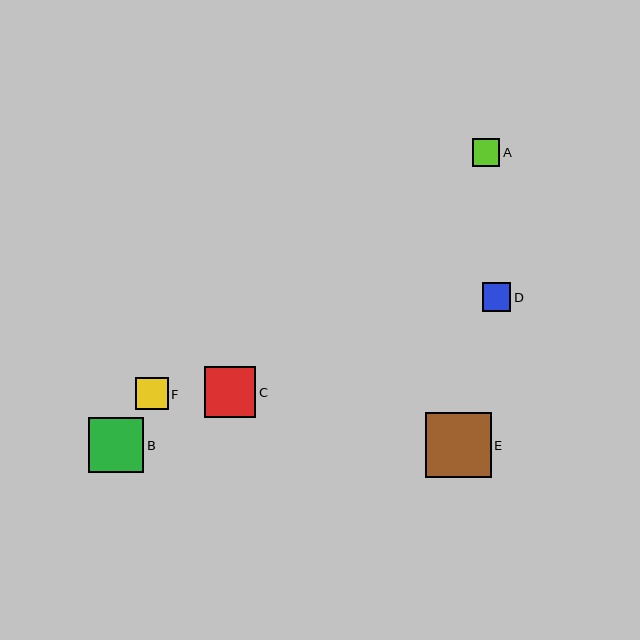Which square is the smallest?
Square A is the smallest with a size of approximately 27 pixels.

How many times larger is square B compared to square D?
Square B is approximately 1.9 times the size of square D.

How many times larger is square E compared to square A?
Square E is approximately 2.4 times the size of square A.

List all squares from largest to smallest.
From largest to smallest: E, B, C, F, D, A.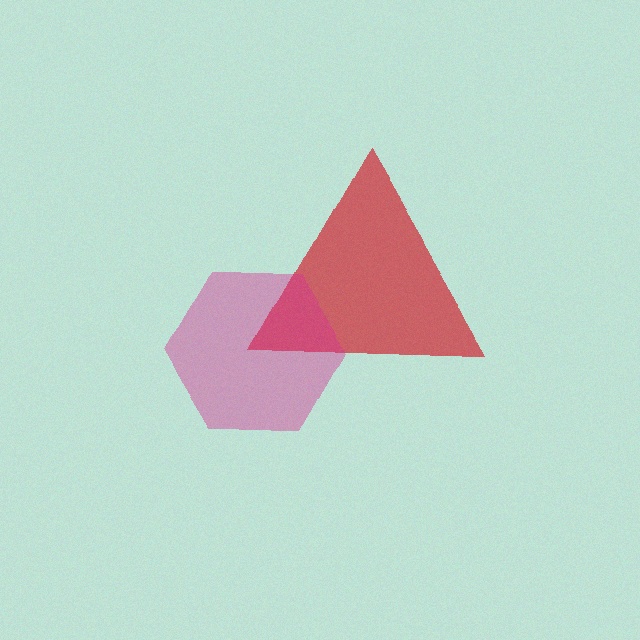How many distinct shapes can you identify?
There are 2 distinct shapes: a red triangle, a magenta hexagon.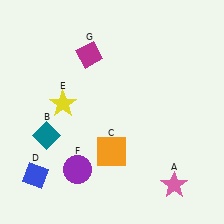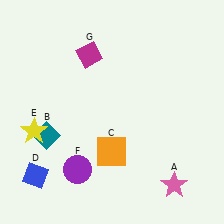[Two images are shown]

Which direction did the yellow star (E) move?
The yellow star (E) moved left.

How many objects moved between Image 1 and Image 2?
1 object moved between the two images.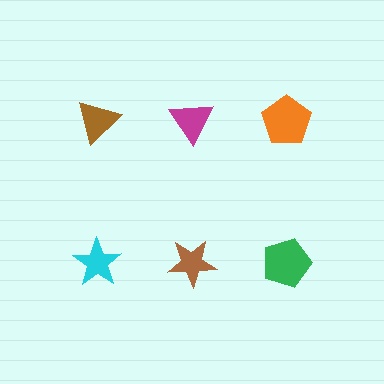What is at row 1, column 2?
A magenta triangle.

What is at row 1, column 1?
A brown triangle.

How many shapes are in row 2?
3 shapes.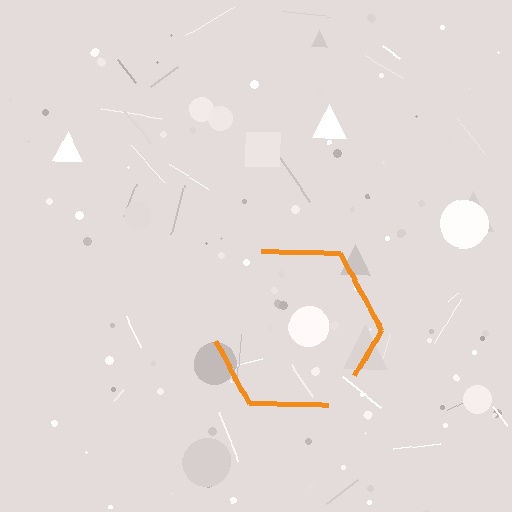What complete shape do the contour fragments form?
The contour fragments form a hexagon.